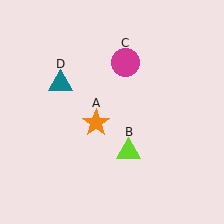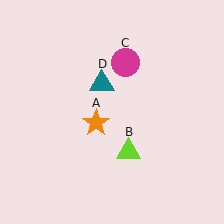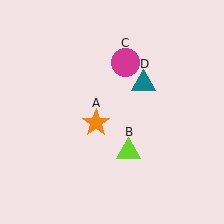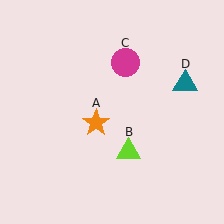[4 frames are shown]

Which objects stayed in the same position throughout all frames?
Orange star (object A) and lime triangle (object B) and magenta circle (object C) remained stationary.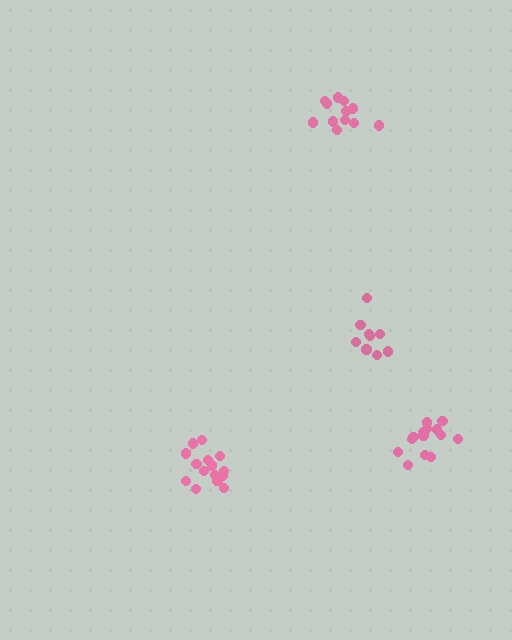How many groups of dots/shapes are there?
There are 4 groups.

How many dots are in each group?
Group 1: 9 dots, Group 2: 12 dots, Group 3: 14 dots, Group 4: 15 dots (50 total).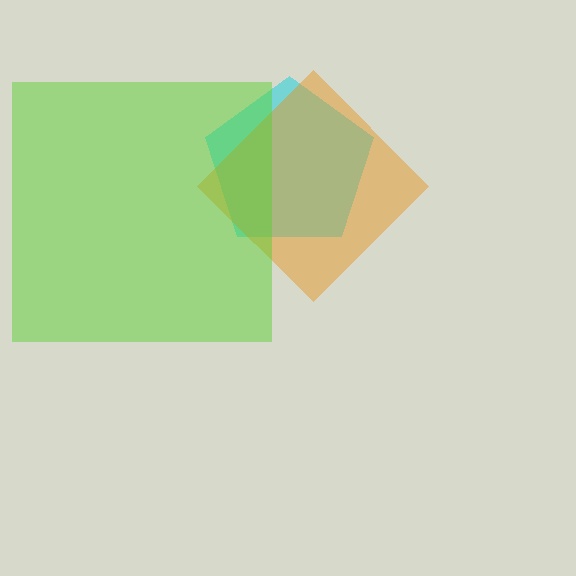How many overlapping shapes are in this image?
There are 3 overlapping shapes in the image.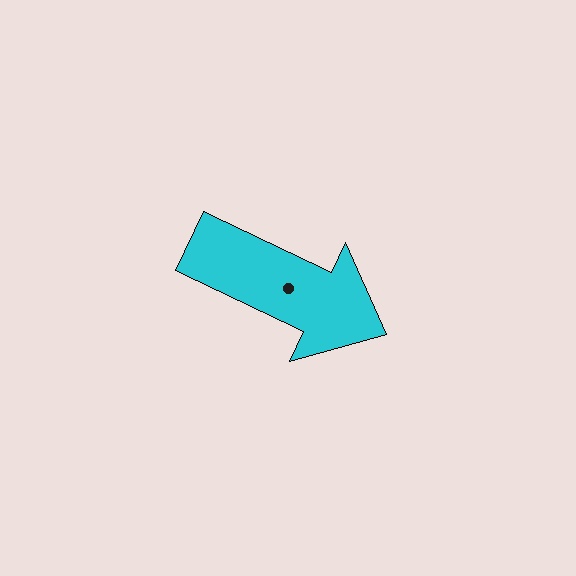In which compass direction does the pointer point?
Southeast.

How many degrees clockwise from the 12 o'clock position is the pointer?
Approximately 115 degrees.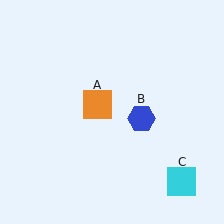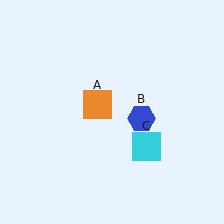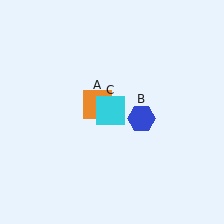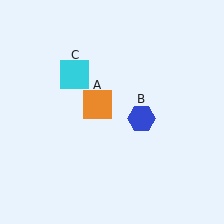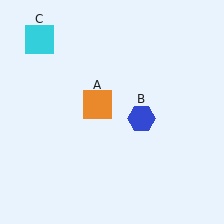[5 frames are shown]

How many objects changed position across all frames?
1 object changed position: cyan square (object C).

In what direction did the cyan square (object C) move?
The cyan square (object C) moved up and to the left.